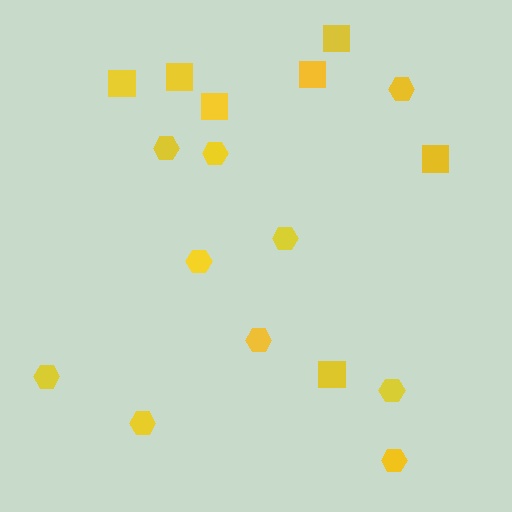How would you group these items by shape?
There are 2 groups: one group of hexagons (10) and one group of squares (7).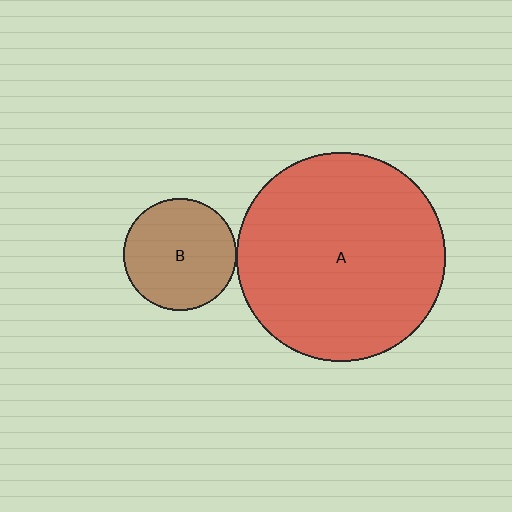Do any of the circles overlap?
No, none of the circles overlap.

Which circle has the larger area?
Circle A (red).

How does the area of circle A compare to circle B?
Approximately 3.4 times.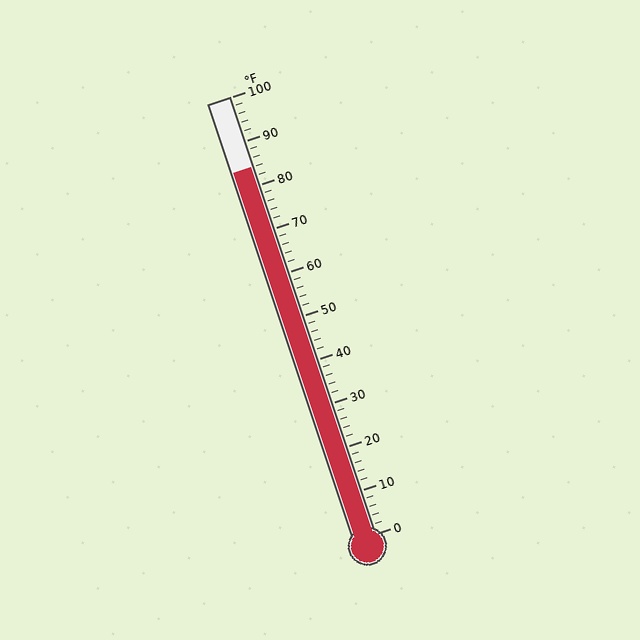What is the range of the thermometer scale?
The thermometer scale ranges from 0°F to 100°F.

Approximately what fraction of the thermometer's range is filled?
The thermometer is filled to approximately 85% of its range.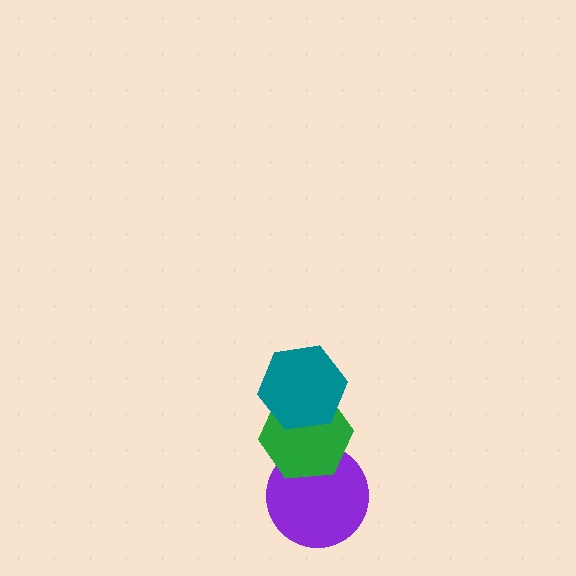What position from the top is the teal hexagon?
The teal hexagon is 1st from the top.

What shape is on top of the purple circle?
The green hexagon is on top of the purple circle.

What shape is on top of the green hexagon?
The teal hexagon is on top of the green hexagon.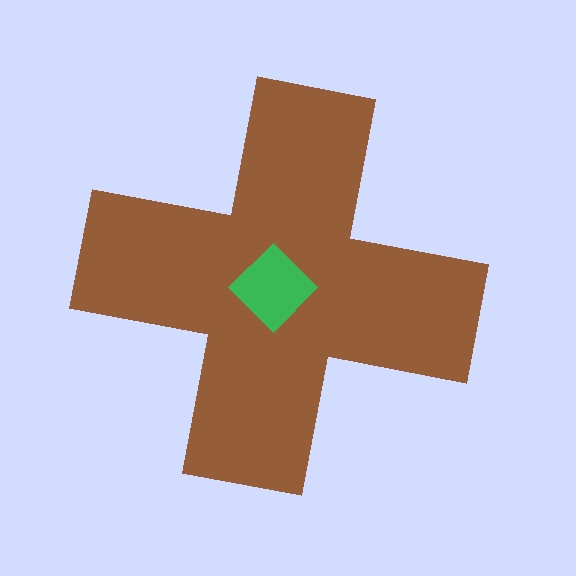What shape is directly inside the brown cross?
The green diamond.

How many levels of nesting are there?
2.